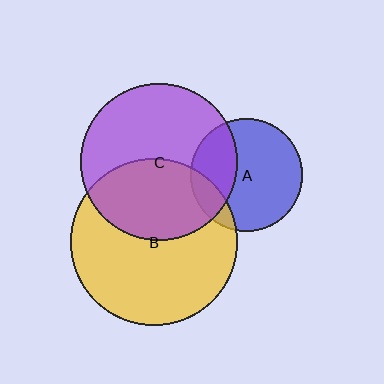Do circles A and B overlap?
Yes.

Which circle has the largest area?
Circle B (yellow).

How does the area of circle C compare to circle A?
Approximately 1.9 times.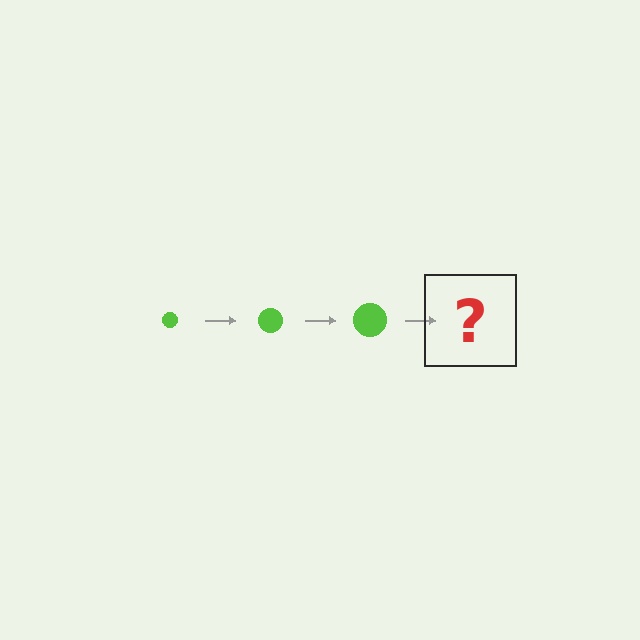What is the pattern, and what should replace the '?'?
The pattern is that the circle gets progressively larger each step. The '?' should be a lime circle, larger than the previous one.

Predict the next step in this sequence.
The next step is a lime circle, larger than the previous one.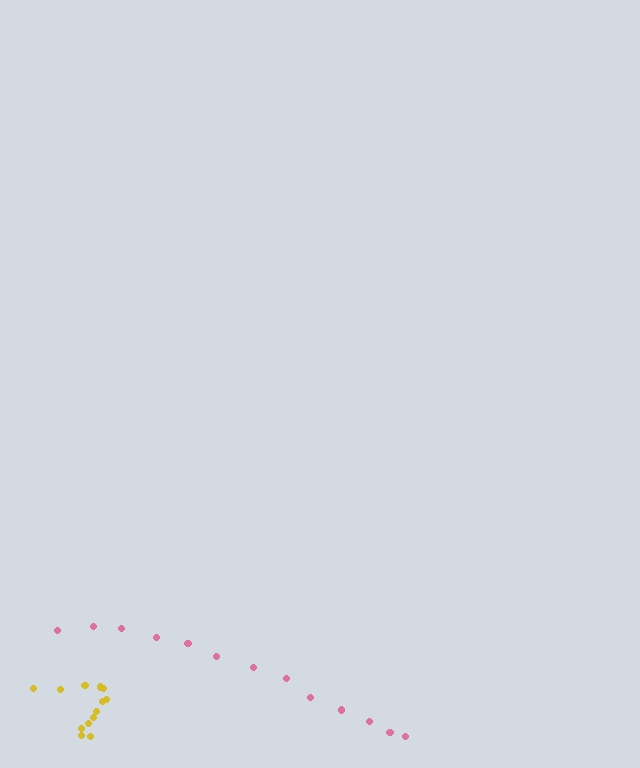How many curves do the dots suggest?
There are 2 distinct paths.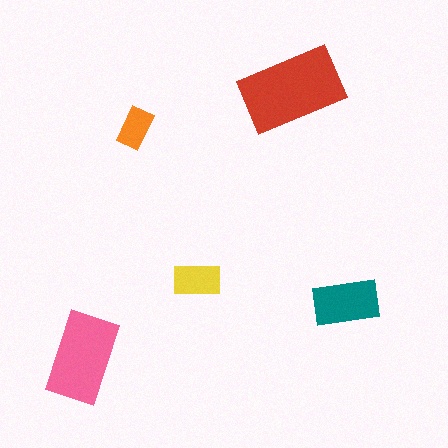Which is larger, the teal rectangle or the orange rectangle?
The teal one.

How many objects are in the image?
There are 5 objects in the image.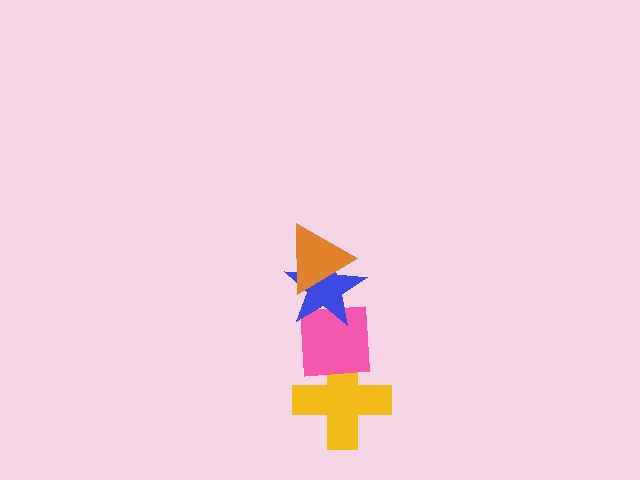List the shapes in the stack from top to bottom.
From top to bottom: the orange triangle, the blue star, the pink square, the yellow cross.